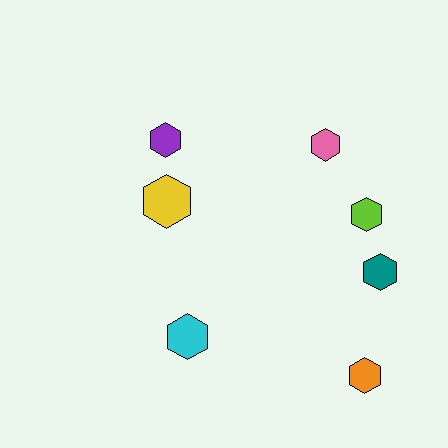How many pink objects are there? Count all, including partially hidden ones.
There is 1 pink object.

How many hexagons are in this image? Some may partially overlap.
There are 7 hexagons.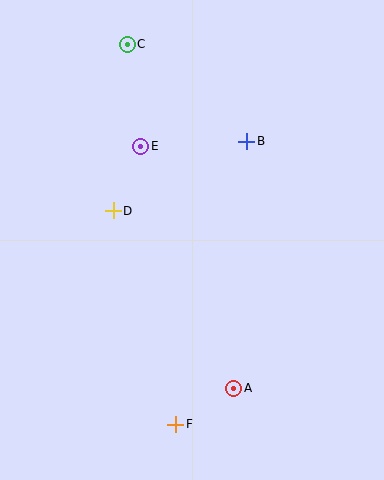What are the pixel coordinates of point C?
Point C is at (127, 44).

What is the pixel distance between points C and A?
The distance between C and A is 360 pixels.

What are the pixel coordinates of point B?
Point B is at (247, 141).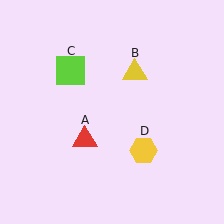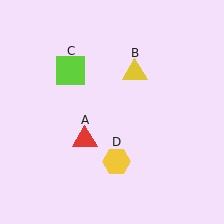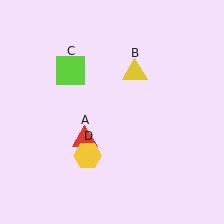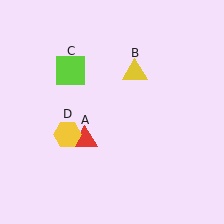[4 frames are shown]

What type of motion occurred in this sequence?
The yellow hexagon (object D) rotated clockwise around the center of the scene.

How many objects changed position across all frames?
1 object changed position: yellow hexagon (object D).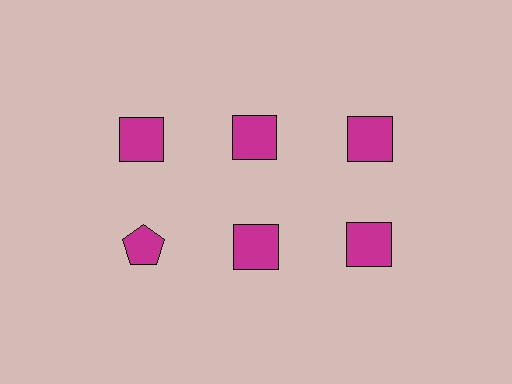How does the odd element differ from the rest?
It has a different shape: pentagon instead of square.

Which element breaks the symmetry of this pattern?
The magenta pentagon in the second row, leftmost column breaks the symmetry. All other shapes are magenta squares.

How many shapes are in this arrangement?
There are 6 shapes arranged in a grid pattern.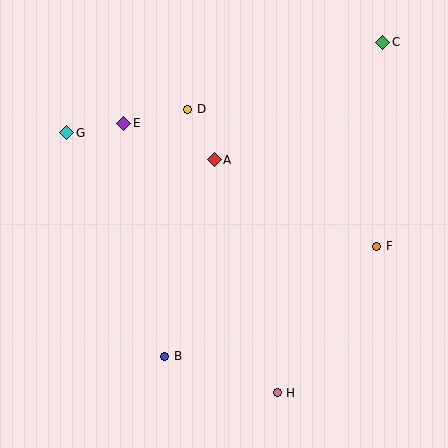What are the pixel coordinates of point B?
Point B is at (165, 356).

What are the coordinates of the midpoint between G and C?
The midpoint between G and C is at (225, 88).